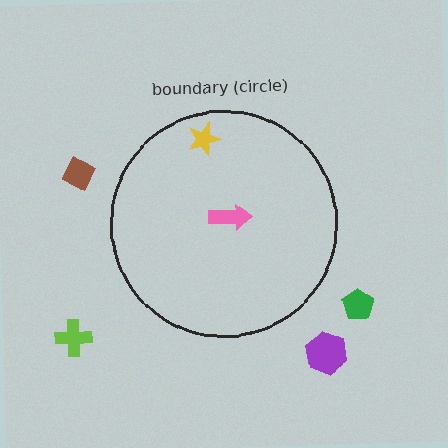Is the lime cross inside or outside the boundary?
Outside.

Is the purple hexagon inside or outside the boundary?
Outside.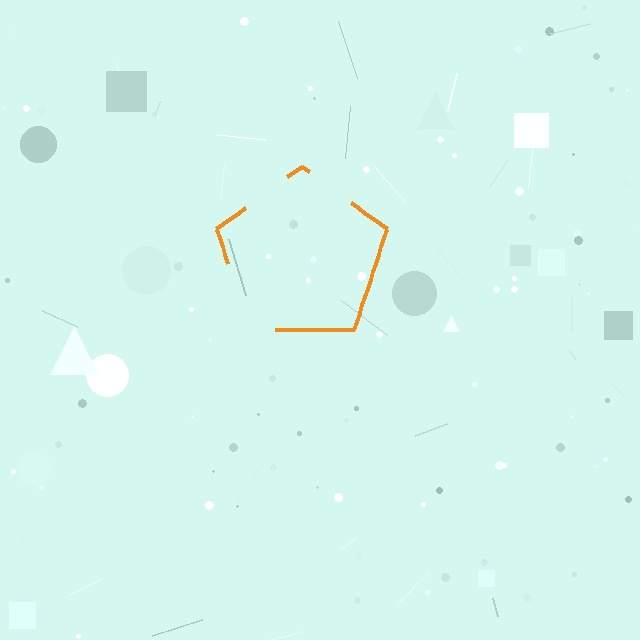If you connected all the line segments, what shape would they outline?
They would outline a pentagon.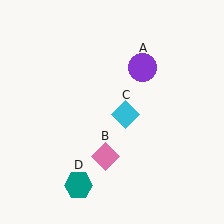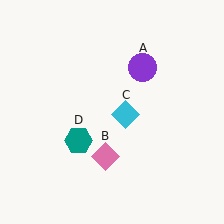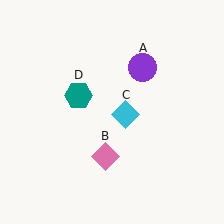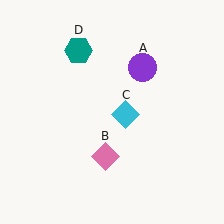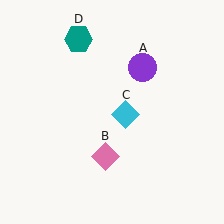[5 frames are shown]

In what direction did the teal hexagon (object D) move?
The teal hexagon (object D) moved up.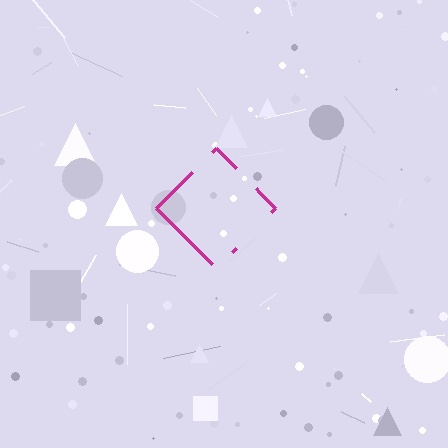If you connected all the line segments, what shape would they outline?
They would outline a diamond.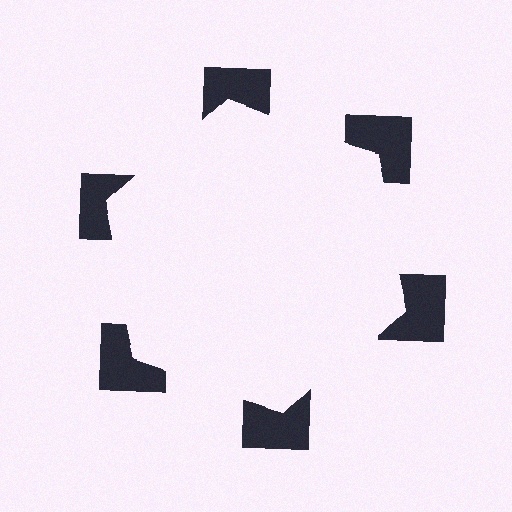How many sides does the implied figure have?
6 sides.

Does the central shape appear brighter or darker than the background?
It typically appears slightly brighter than the background, even though no actual brightness change is drawn.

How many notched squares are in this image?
There are 6 — one at each vertex of the illusory hexagon.